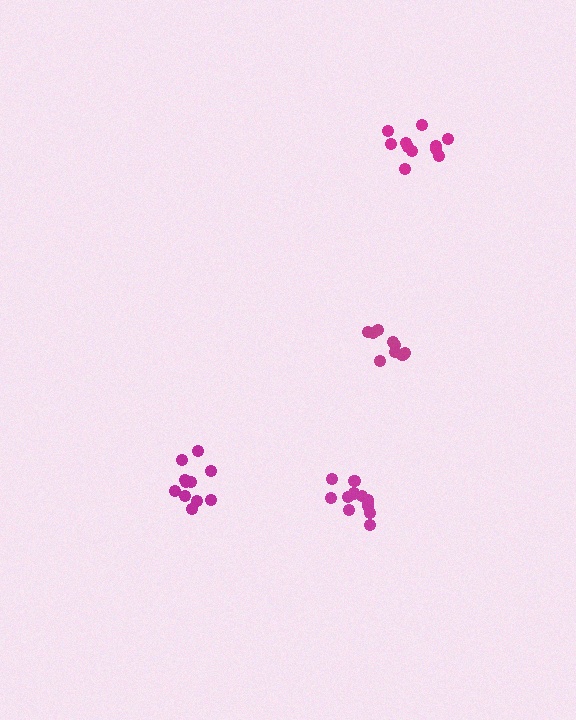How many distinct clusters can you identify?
There are 4 distinct clusters.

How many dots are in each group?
Group 1: 9 dots, Group 2: 11 dots, Group 3: 14 dots, Group 4: 11 dots (45 total).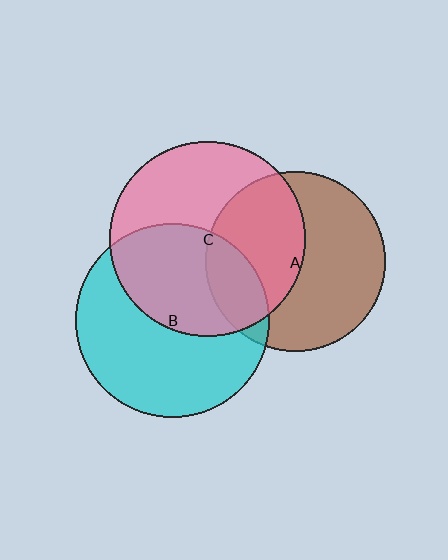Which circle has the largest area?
Circle C (pink).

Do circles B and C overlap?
Yes.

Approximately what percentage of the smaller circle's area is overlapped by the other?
Approximately 45%.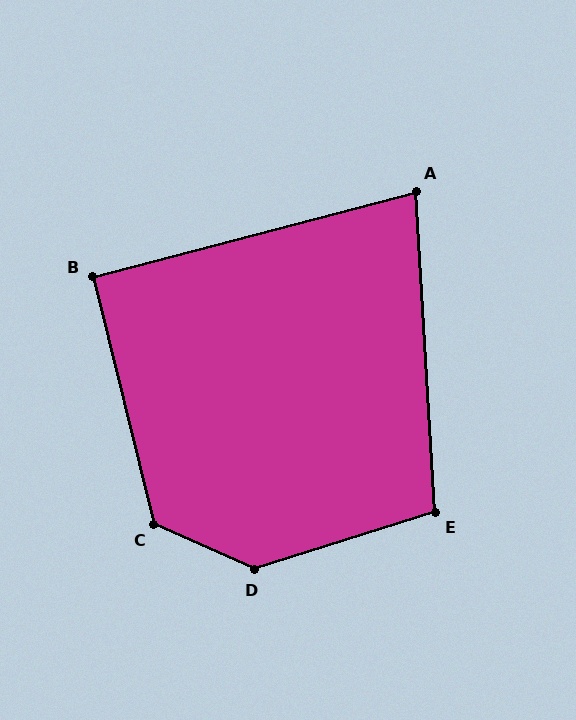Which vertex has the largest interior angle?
D, at approximately 138 degrees.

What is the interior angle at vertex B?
Approximately 91 degrees (approximately right).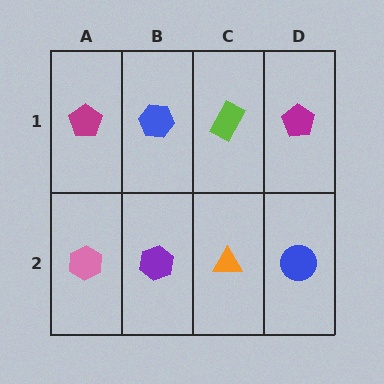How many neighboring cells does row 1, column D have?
2.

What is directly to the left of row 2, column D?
An orange triangle.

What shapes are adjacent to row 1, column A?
A pink hexagon (row 2, column A), a blue hexagon (row 1, column B).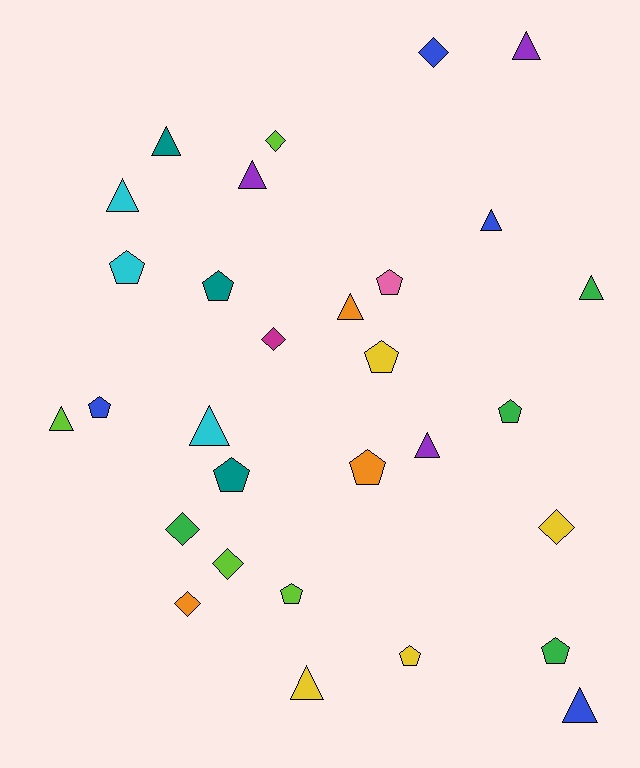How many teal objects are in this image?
There are 3 teal objects.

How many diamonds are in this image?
There are 7 diamonds.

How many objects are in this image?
There are 30 objects.